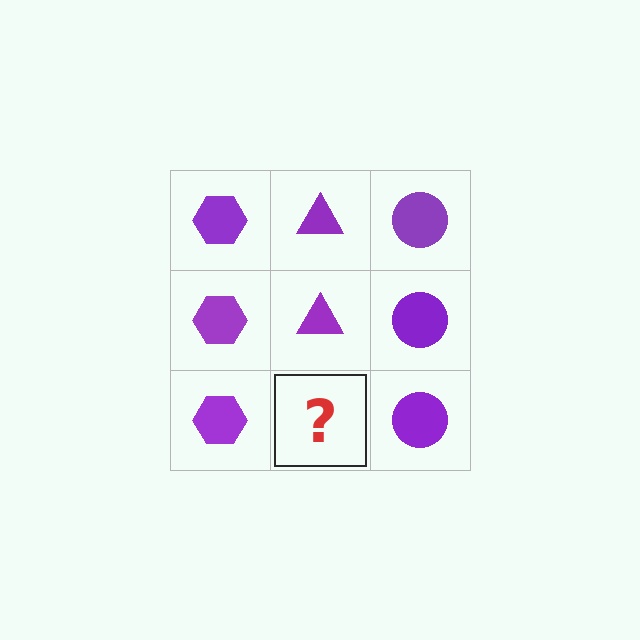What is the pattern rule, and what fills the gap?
The rule is that each column has a consistent shape. The gap should be filled with a purple triangle.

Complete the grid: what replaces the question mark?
The question mark should be replaced with a purple triangle.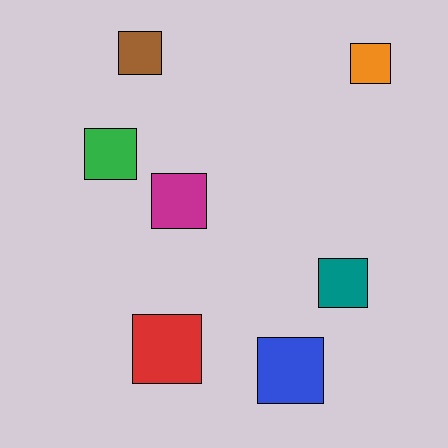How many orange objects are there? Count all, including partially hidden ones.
There is 1 orange object.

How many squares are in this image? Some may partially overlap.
There are 7 squares.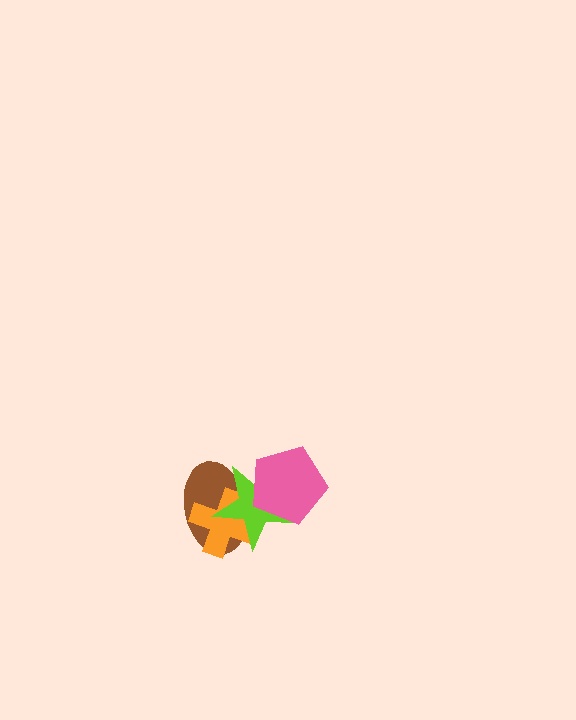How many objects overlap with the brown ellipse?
3 objects overlap with the brown ellipse.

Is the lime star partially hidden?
Yes, it is partially covered by another shape.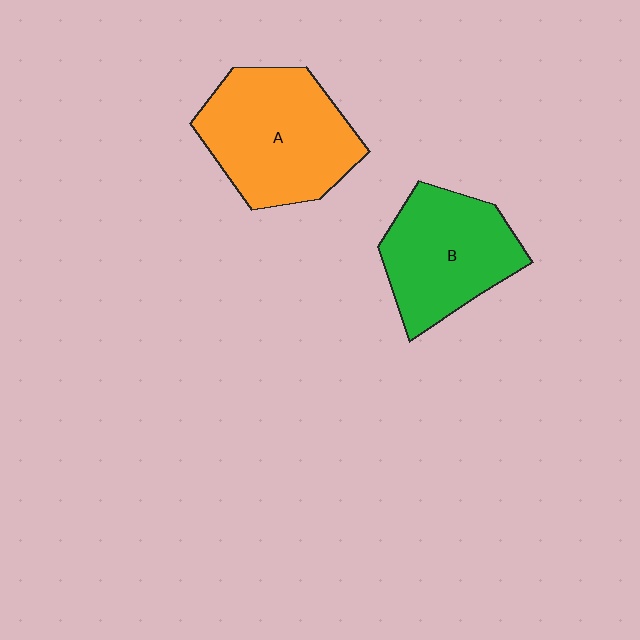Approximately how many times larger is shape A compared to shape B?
Approximately 1.2 times.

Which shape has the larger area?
Shape A (orange).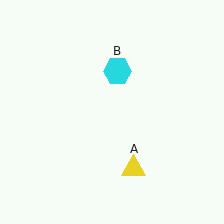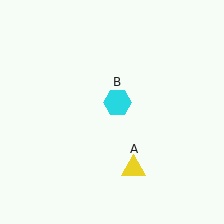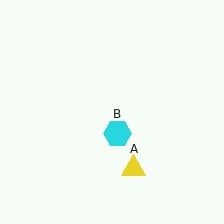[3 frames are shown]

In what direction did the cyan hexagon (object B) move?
The cyan hexagon (object B) moved down.